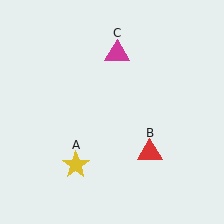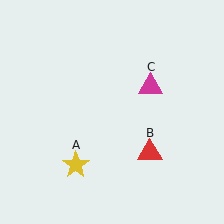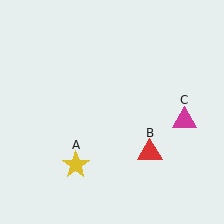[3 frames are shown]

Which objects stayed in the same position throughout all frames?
Yellow star (object A) and red triangle (object B) remained stationary.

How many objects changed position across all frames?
1 object changed position: magenta triangle (object C).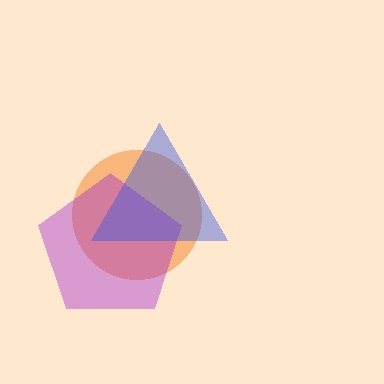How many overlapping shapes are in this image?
There are 3 overlapping shapes in the image.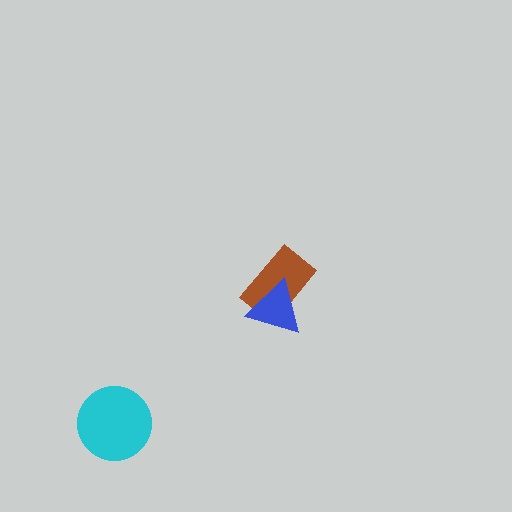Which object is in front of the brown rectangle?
The blue triangle is in front of the brown rectangle.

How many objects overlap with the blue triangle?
1 object overlaps with the blue triangle.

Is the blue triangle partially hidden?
No, no other shape covers it.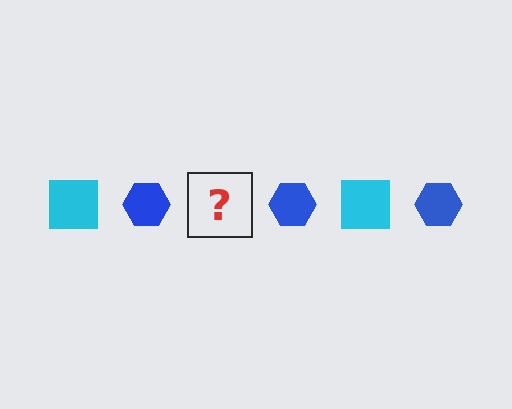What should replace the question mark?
The question mark should be replaced with a cyan square.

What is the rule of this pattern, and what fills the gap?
The rule is that the pattern alternates between cyan square and blue hexagon. The gap should be filled with a cyan square.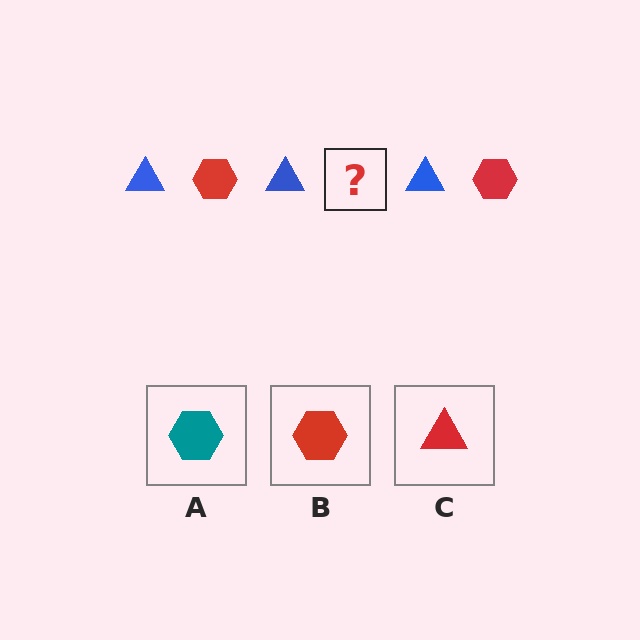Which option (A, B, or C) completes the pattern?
B.